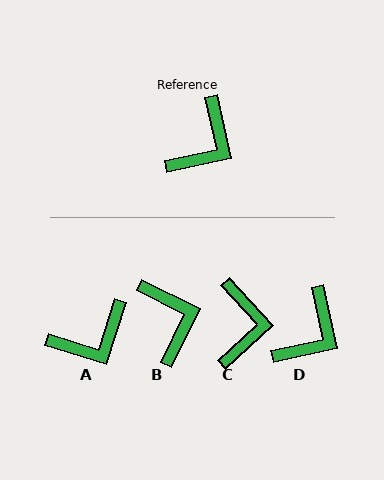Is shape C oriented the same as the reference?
No, it is off by about 31 degrees.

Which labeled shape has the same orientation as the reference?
D.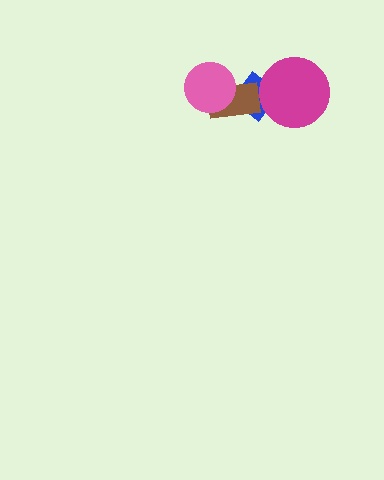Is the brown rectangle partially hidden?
Yes, it is partially covered by another shape.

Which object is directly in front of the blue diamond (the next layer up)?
The brown rectangle is directly in front of the blue diamond.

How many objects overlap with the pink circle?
1 object overlaps with the pink circle.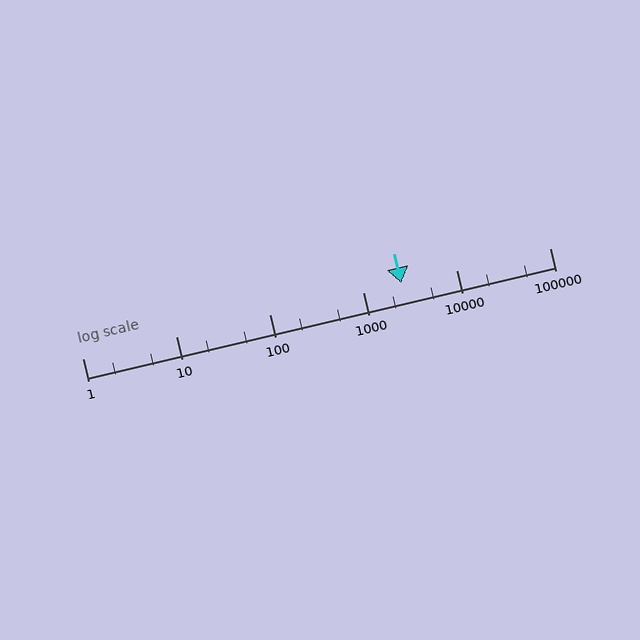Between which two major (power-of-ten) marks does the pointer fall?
The pointer is between 1000 and 10000.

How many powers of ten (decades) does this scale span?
The scale spans 5 decades, from 1 to 100000.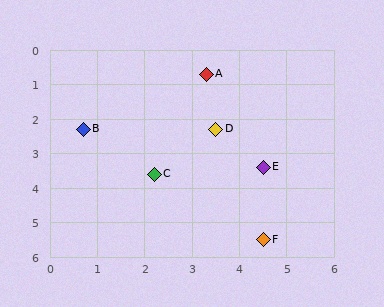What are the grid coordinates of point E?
Point E is at approximately (4.5, 3.4).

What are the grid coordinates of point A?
Point A is at approximately (3.3, 0.7).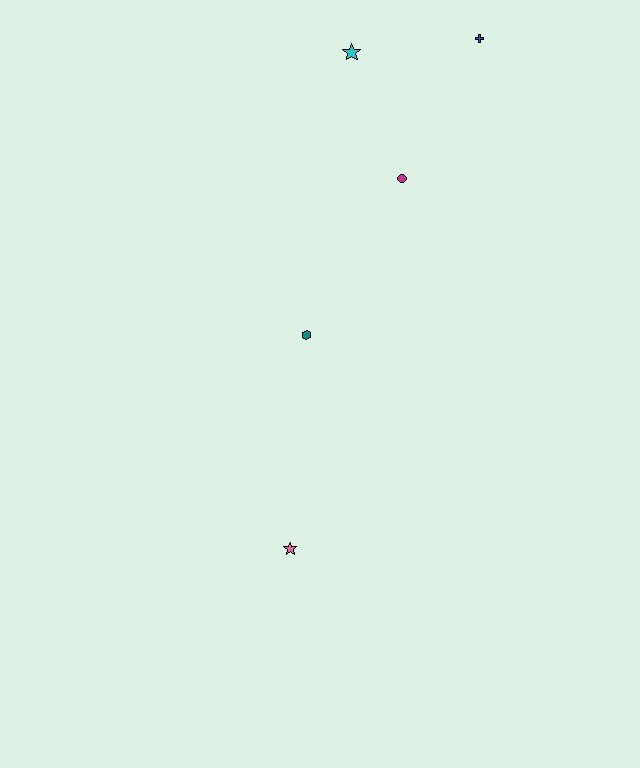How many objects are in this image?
There are 5 objects.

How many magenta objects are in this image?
There is 1 magenta object.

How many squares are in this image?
There are no squares.